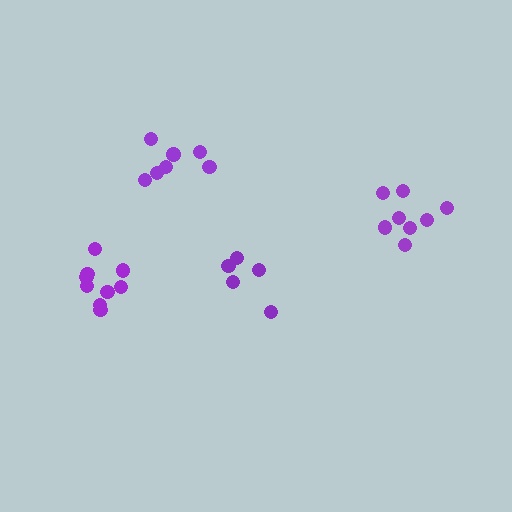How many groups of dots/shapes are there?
There are 4 groups.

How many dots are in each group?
Group 1: 9 dots, Group 2: 8 dots, Group 3: 5 dots, Group 4: 7 dots (29 total).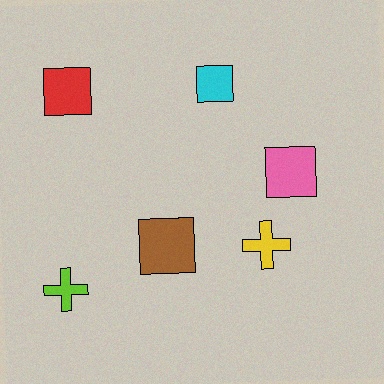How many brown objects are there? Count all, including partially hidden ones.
There is 1 brown object.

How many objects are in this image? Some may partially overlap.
There are 6 objects.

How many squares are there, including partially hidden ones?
There are 4 squares.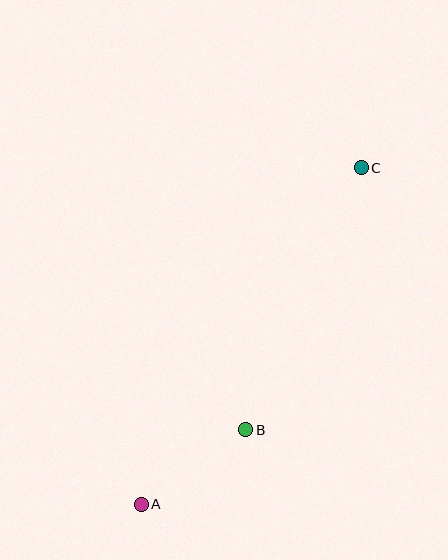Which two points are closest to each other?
Points A and B are closest to each other.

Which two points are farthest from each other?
Points A and C are farthest from each other.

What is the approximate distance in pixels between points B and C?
The distance between B and C is approximately 286 pixels.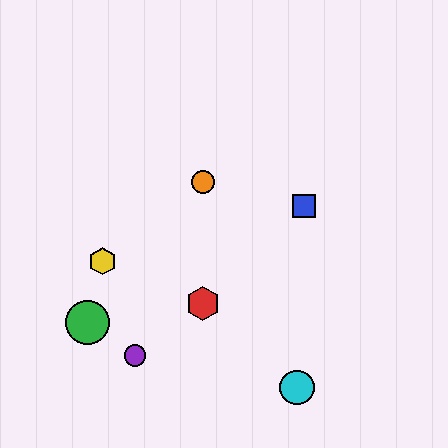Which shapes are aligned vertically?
The red hexagon, the orange circle are aligned vertically.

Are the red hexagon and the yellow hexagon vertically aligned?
No, the red hexagon is at x≈203 and the yellow hexagon is at x≈103.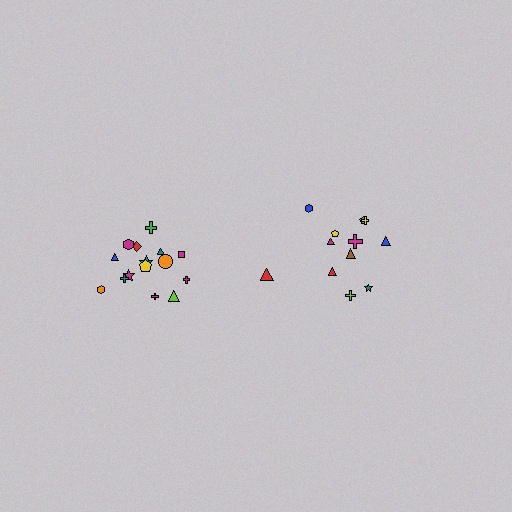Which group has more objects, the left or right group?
The left group.